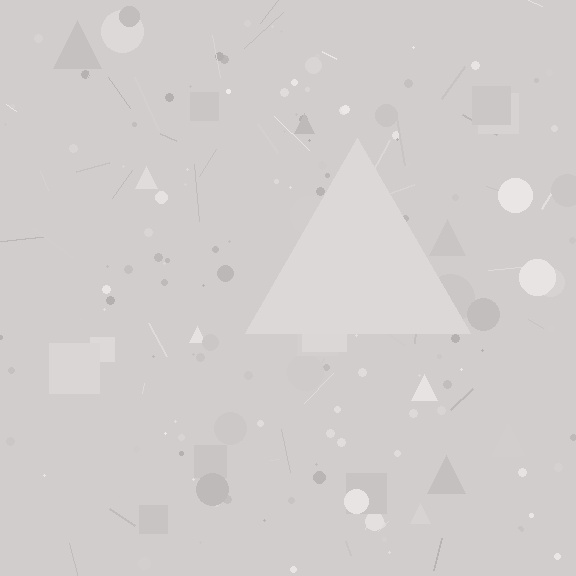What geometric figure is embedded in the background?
A triangle is embedded in the background.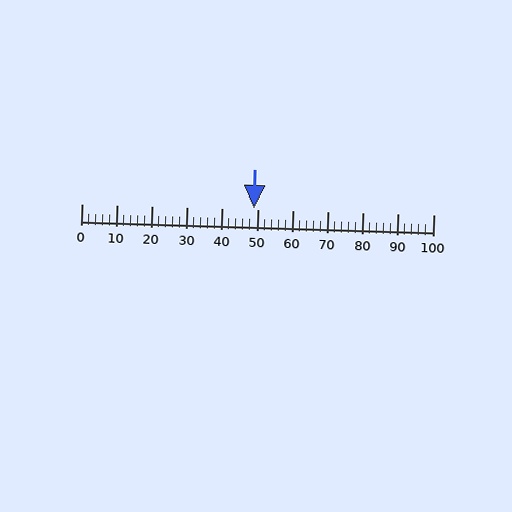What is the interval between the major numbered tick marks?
The major tick marks are spaced 10 units apart.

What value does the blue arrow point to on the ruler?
The blue arrow points to approximately 49.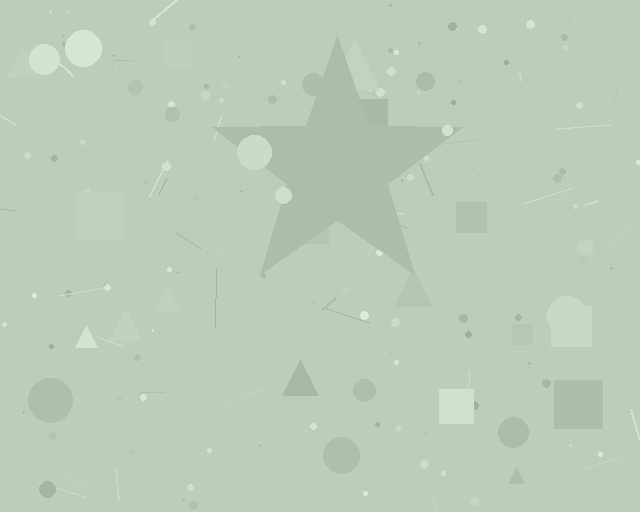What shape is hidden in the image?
A star is hidden in the image.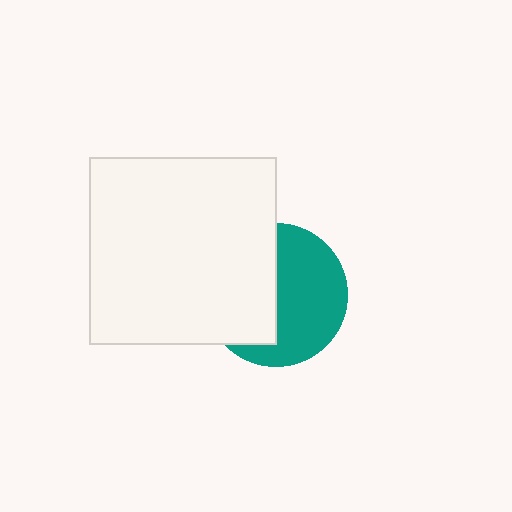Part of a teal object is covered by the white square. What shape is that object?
It is a circle.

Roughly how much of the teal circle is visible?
About half of it is visible (roughly 54%).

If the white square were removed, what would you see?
You would see the complete teal circle.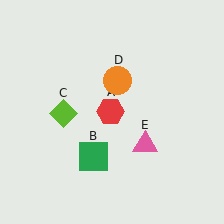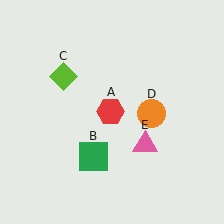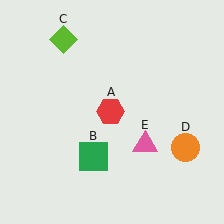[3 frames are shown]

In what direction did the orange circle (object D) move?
The orange circle (object D) moved down and to the right.